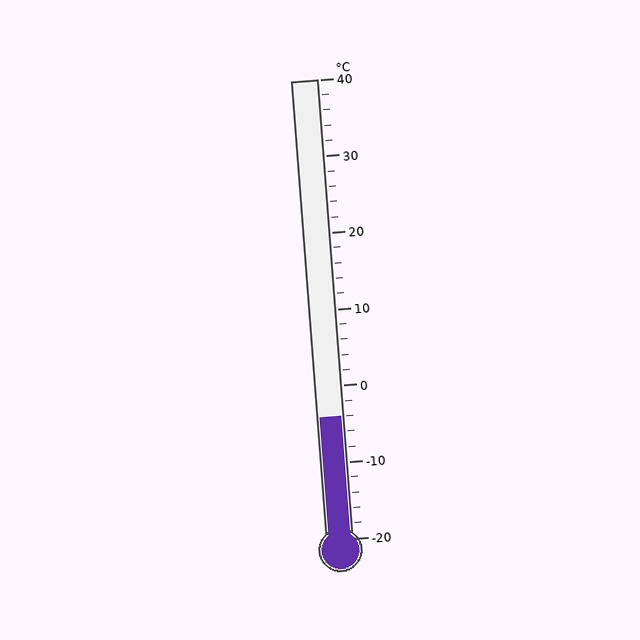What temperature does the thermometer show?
The thermometer shows approximately -4°C.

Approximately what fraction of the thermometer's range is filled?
The thermometer is filled to approximately 25% of its range.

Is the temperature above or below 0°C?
The temperature is below 0°C.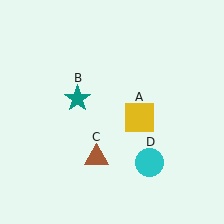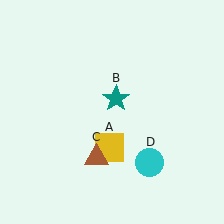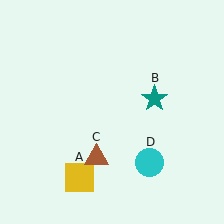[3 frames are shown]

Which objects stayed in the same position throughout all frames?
Brown triangle (object C) and cyan circle (object D) remained stationary.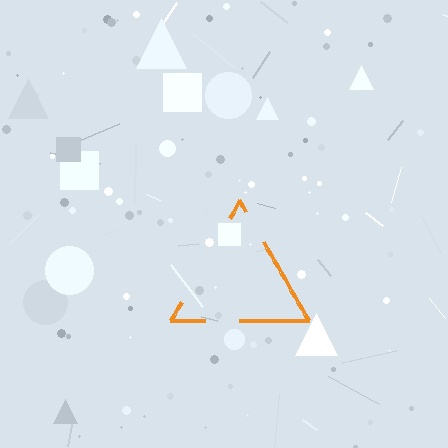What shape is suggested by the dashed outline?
The dashed outline suggests a triangle.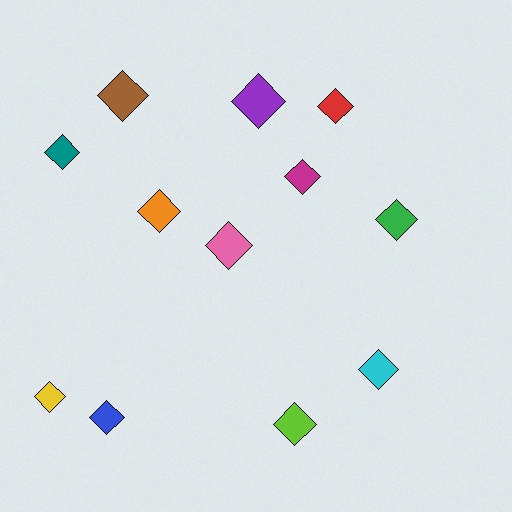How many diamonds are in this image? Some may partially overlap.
There are 12 diamonds.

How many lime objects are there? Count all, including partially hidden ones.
There is 1 lime object.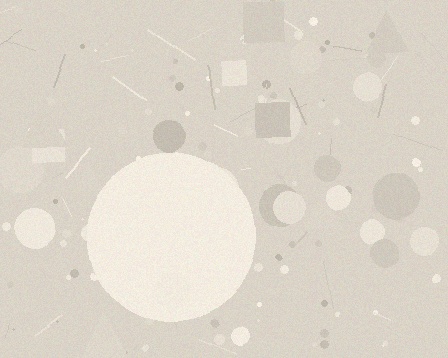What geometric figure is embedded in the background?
A circle is embedded in the background.